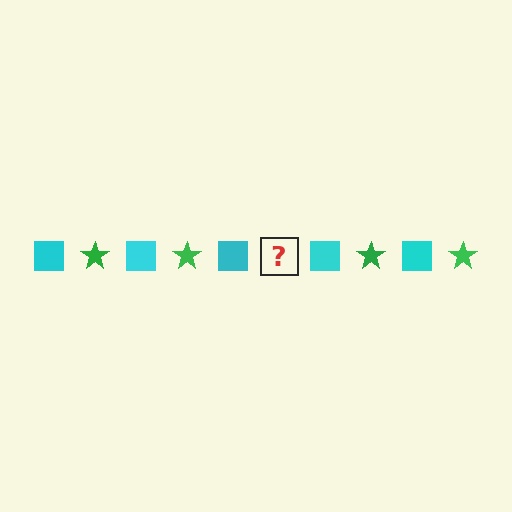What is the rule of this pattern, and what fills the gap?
The rule is that the pattern alternates between cyan square and green star. The gap should be filled with a green star.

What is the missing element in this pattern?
The missing element is a green star.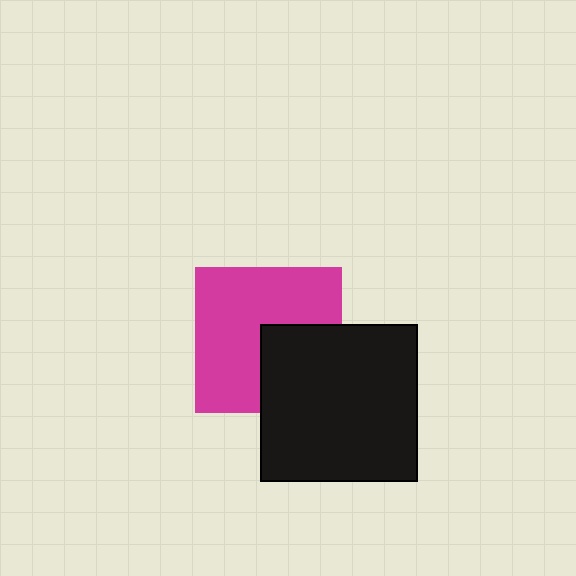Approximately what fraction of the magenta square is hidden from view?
Roughly 35% of the magenta square is hidden behind the black square.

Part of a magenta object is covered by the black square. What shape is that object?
It is a square.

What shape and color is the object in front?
The object in front is a black square.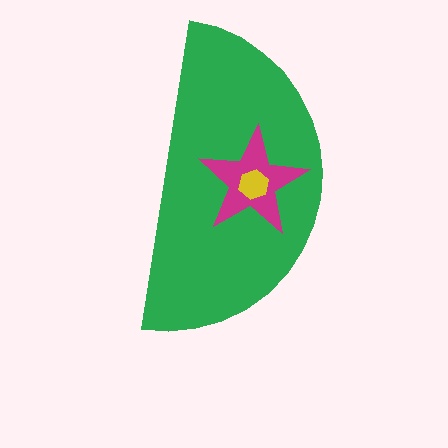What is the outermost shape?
The green semicircle.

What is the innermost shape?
The yellow hexagon.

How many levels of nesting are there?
3.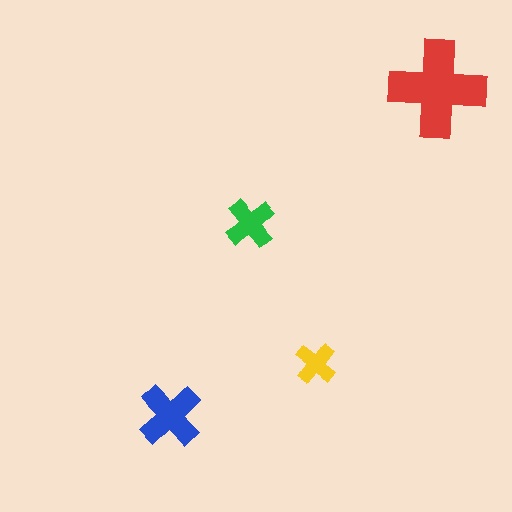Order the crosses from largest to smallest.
the red one, the blue one, the green one, the yellow one.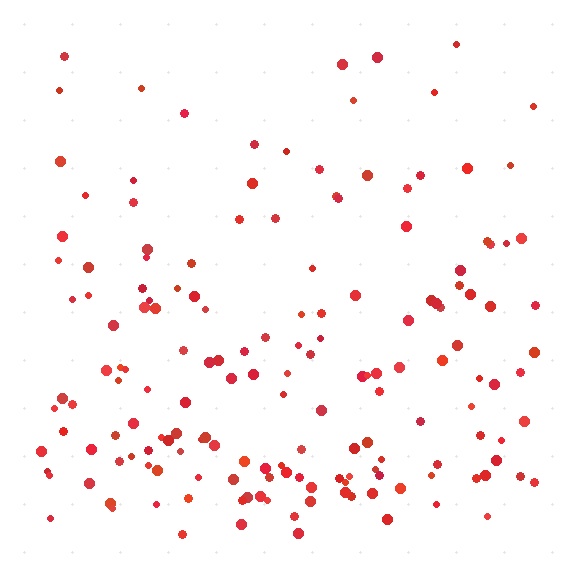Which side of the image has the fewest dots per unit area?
The top.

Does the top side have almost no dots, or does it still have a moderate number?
Still a moderate number, just noticeably fewer than the bottom.